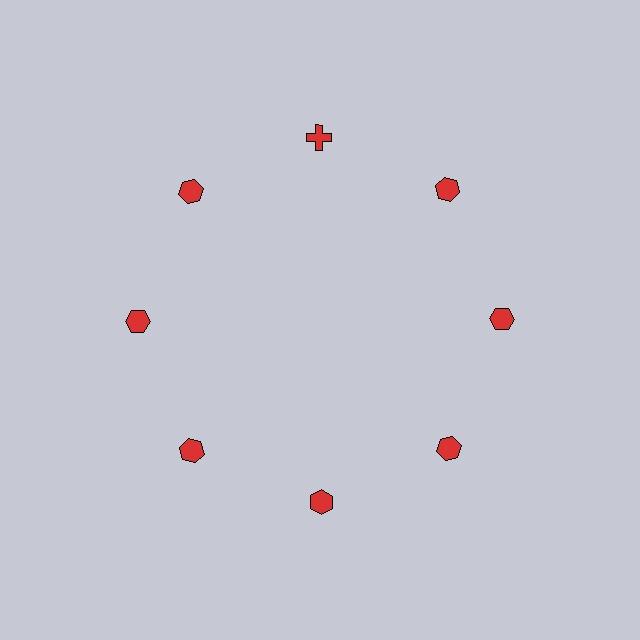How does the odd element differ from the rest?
It has a different shape: cross instead of hexagon.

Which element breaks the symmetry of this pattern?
The red cross at roughly the 12 o'clock position breaks the symmetry. All other shapes are red hexagons.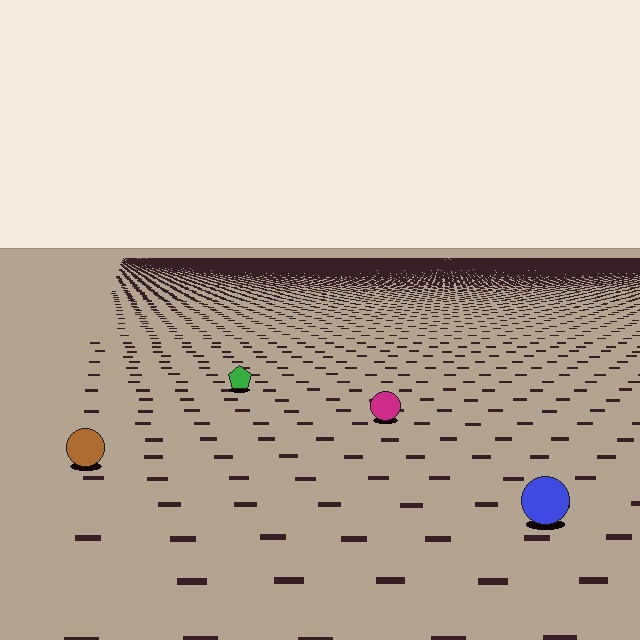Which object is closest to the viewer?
The blue circle is closest. The texture marks near it are larger and more spread out.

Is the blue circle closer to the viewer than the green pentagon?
Yes. The blue circle is closer — you can tell from the texture gradient: the ground texture is coarser near it.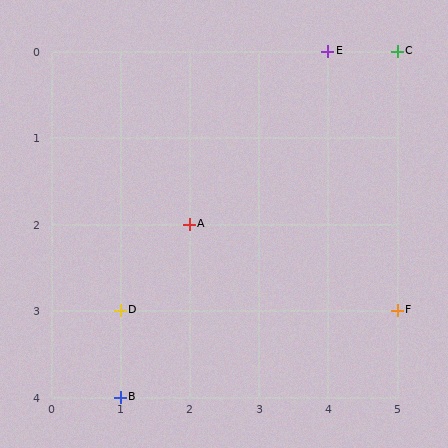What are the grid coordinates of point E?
Point E is at grid coordinates (4, 0).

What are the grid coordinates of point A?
Point A is at grid coordinates (2, 2).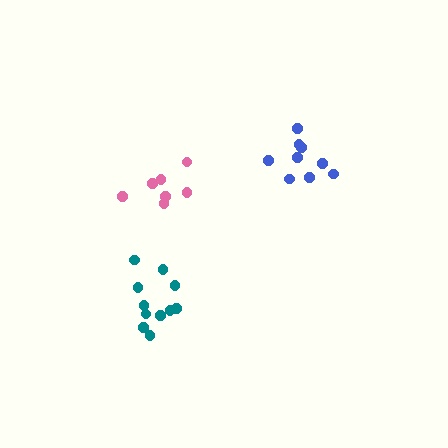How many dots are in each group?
Group 1: 11 dots, Group 2: 9 dots, Group 3: 7 dots (27 total).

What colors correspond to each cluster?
The clusters are colored: teal, blue, pink.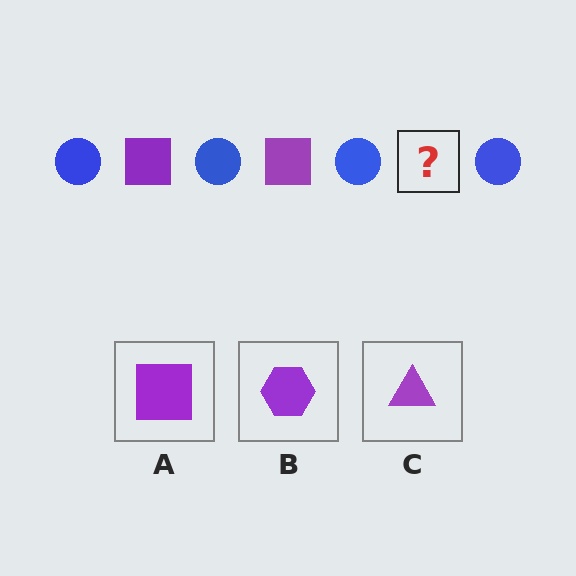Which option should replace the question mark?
Option A.